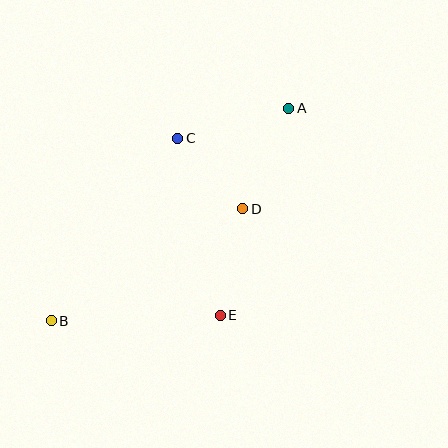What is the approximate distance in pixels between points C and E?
The distance between C and E is approximately 182 pixels.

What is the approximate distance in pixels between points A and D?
The distance between A and D is approximately 110 pixels.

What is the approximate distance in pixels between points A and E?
The distance between A and E is approximately 218 pixels.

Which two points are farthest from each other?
Points A and B are farthest from each other.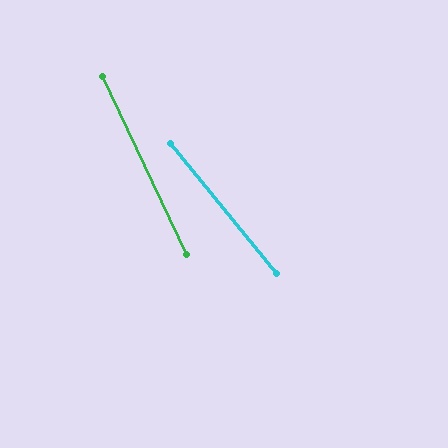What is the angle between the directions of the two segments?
Approximately 14 degrees.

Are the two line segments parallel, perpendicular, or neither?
Neither parallel nor perpendicular — they differ by about 14°.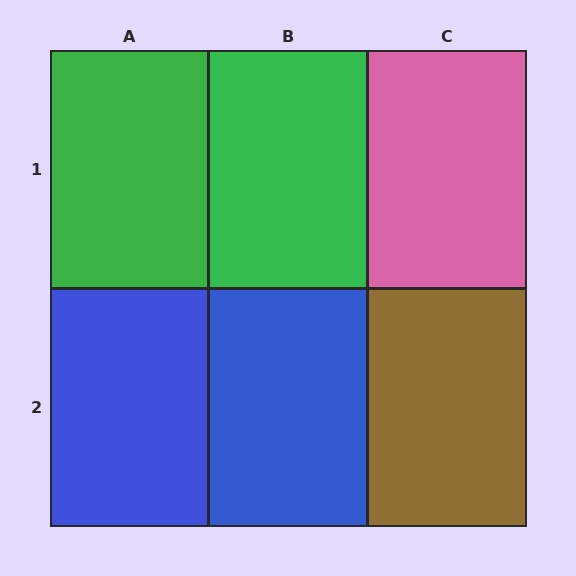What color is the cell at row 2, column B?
Blue.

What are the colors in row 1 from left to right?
Green, green, pink.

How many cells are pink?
1 cell is pink.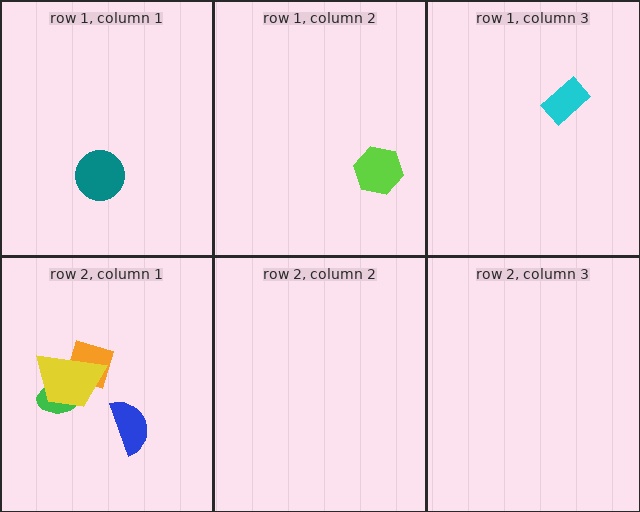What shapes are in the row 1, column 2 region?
The lime hexagon.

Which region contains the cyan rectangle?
The row 1, column 3 region.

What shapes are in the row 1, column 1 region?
The teal circle.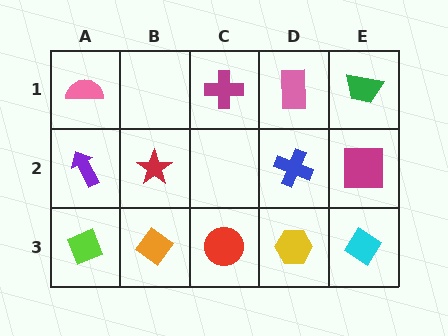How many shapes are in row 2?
4 shapes.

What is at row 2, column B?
A red star.